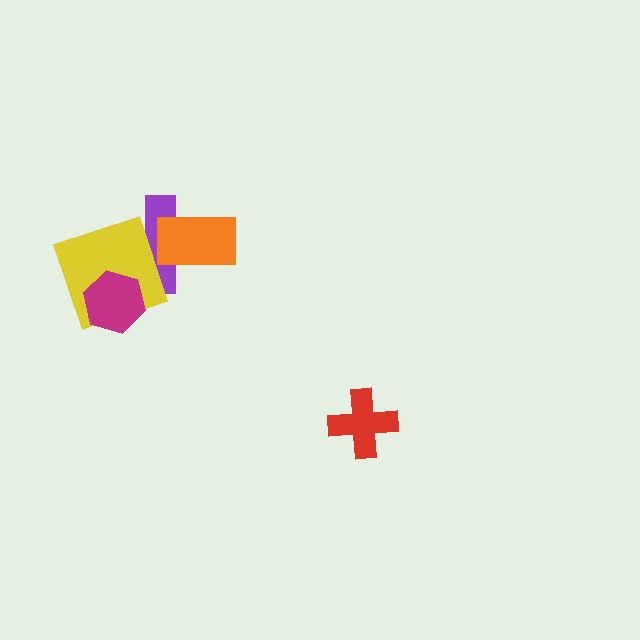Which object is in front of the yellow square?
The magenta hexagon is in front of the yellow square.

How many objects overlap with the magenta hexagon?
1 object overlaps with the magenta hexagon.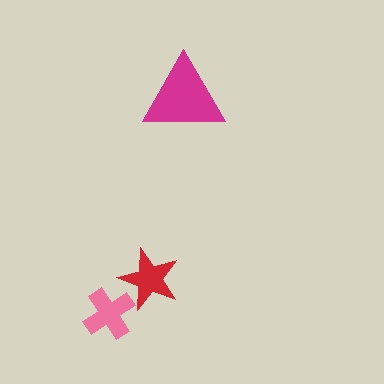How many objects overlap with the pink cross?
1 object overlaps with the pink cross.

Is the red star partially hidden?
Yes, it is partially covered by another shape.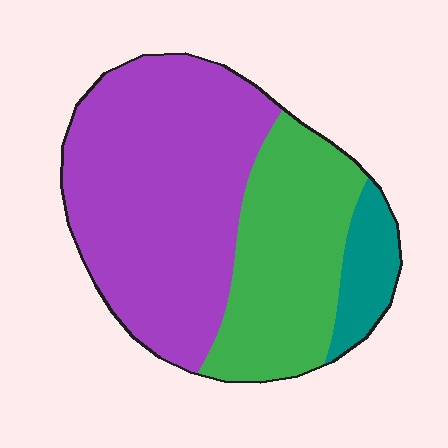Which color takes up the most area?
Purple, at roughly 55%.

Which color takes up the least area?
Teal, at roughly 10%.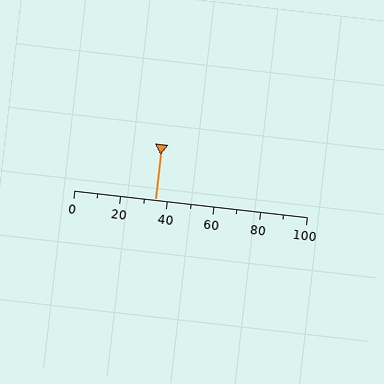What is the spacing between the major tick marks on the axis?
The major ticks are spaced 20 apart.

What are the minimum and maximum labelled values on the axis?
The axis runs from 0 to 100.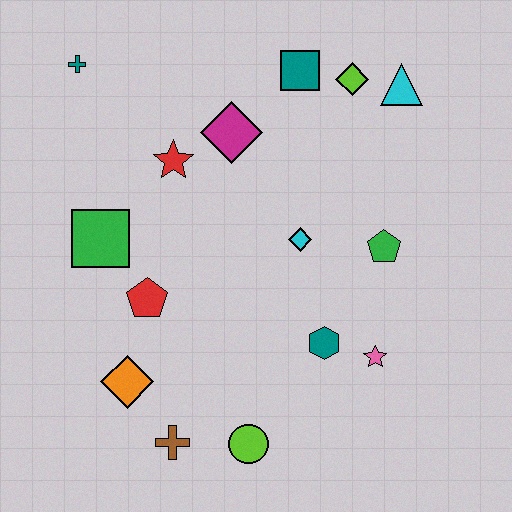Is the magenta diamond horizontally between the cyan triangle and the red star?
Yes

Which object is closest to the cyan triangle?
The lime diamond is closest to the cyan triangle.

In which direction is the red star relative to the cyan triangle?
The red star is to the left of the cyan triangle.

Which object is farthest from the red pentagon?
The cyan triangle is farthest from the red pentagon.